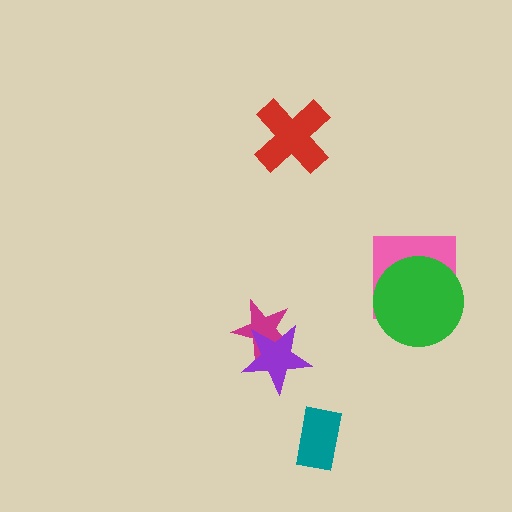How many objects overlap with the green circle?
1 object overlaps with the green circle.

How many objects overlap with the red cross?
0 objects overlap with the red cross.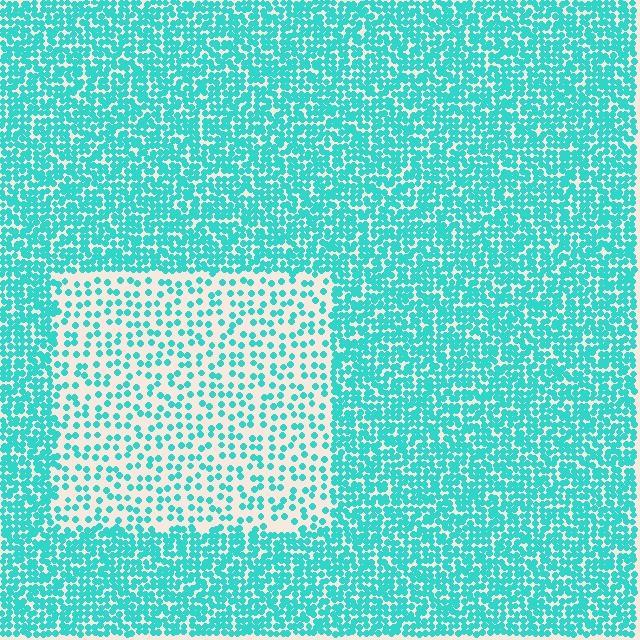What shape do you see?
I see a rectangle.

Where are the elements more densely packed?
The elements are more densely packed outside the rectangle boundary.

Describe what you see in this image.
The image contains small cyan elements arranged at two different densities. A rectangle-shaped region is visible where the elements are less densely packed than the surrounding area.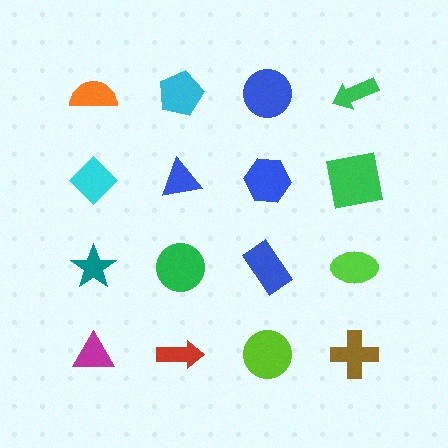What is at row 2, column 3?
A blue hexagon.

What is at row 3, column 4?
A lime ellipse.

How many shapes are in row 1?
4 shapes.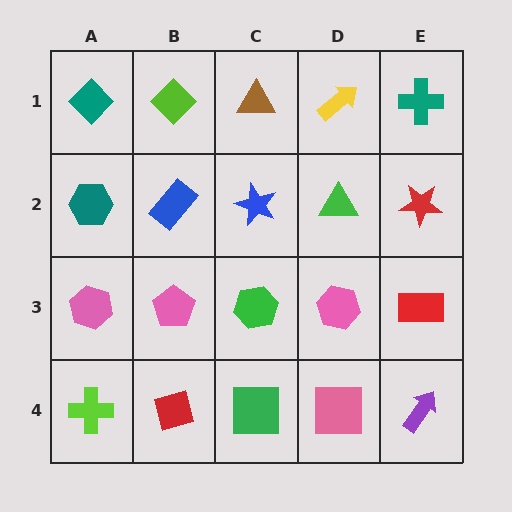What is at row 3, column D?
A pink hexagon.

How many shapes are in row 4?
5 shapes.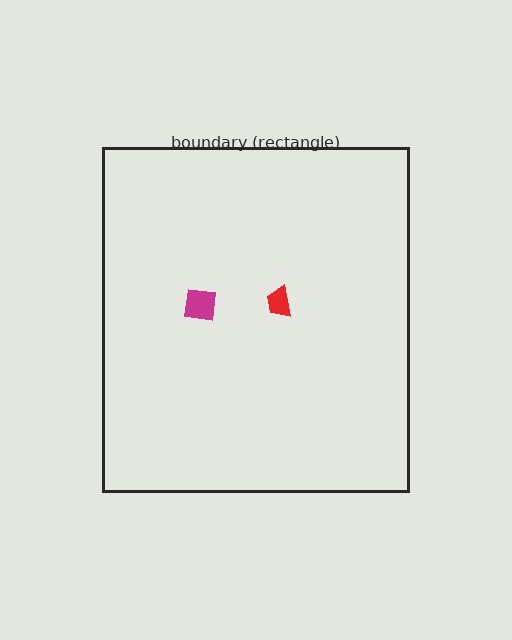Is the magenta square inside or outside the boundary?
Inside.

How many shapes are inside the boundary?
2 inside, 0 outside.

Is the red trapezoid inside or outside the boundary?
Inside.